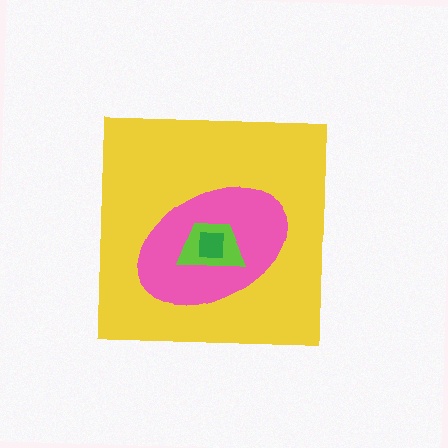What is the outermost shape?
The yellow square.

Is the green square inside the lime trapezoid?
Yes.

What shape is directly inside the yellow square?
The pink ellipse.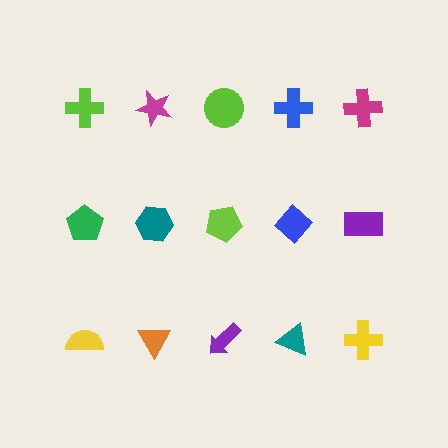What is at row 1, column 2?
A magenta star.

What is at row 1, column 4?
A blue cross.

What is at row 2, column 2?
A teal hexagon.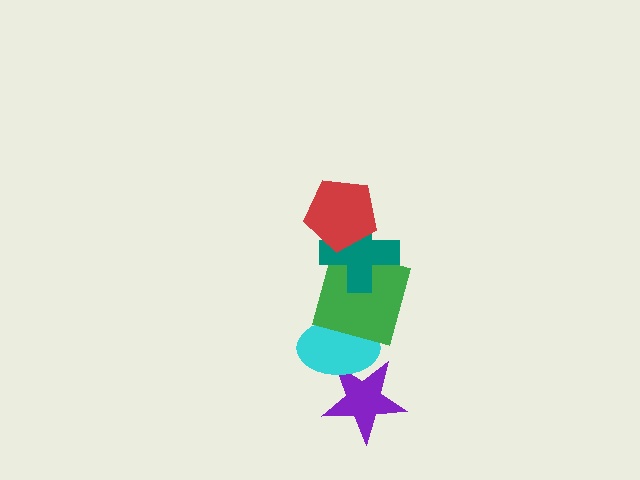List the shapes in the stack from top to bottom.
From top to bottom: the red pentagon, the teal cross, the green square, the cyan ellipse, the purple star.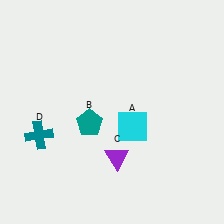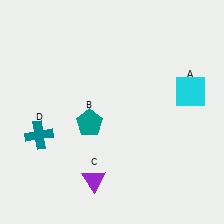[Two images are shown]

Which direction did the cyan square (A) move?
The cyan square (A) moved right.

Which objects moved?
The objects that moved are: the cyan square (A), the purple triangle (C).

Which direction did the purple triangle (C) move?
The purple triangle (C) moved left.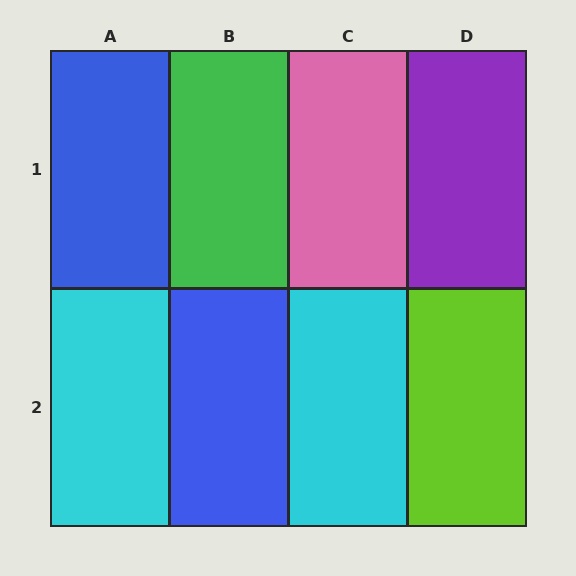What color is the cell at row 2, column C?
Cyan.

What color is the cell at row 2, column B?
Blue.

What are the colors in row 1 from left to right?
Blue, green, pink, purple.